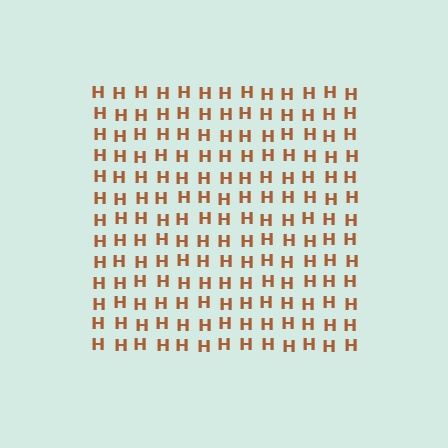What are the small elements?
The small elements are letter H's.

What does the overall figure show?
The overall figure shows a square.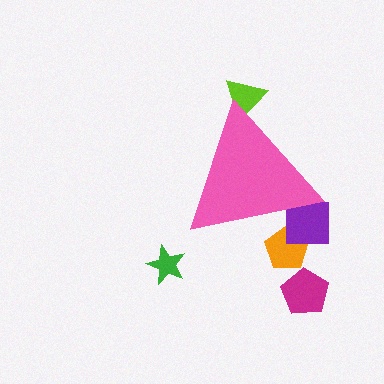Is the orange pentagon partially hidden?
Yes, the orange pentagon is partially hidden behind the pink triangle.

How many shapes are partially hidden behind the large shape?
3 shapes are partially hidden.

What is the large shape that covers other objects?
A pink triangle.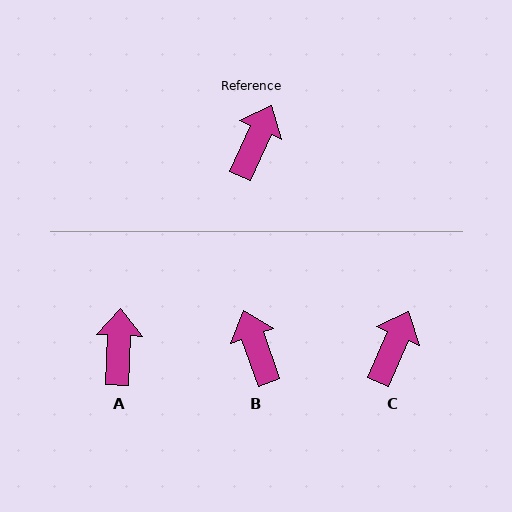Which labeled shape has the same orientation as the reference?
C.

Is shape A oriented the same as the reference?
No, it is off by about 21 degrees.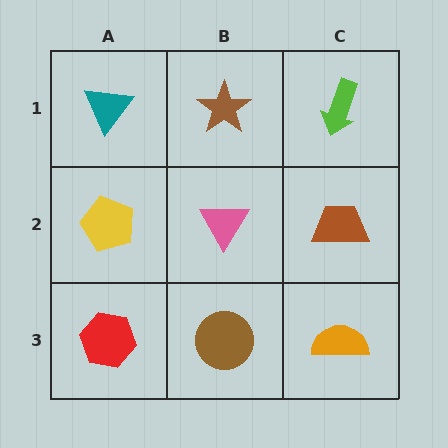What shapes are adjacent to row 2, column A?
A teal triangle (row 1, column A), a red hexagon (row 3, column A), a pink triangle (row 2, column B).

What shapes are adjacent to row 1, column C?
A brown trapezoid (row 2, column C), a brown star (row 1, column B).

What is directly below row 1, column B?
A pink triangle.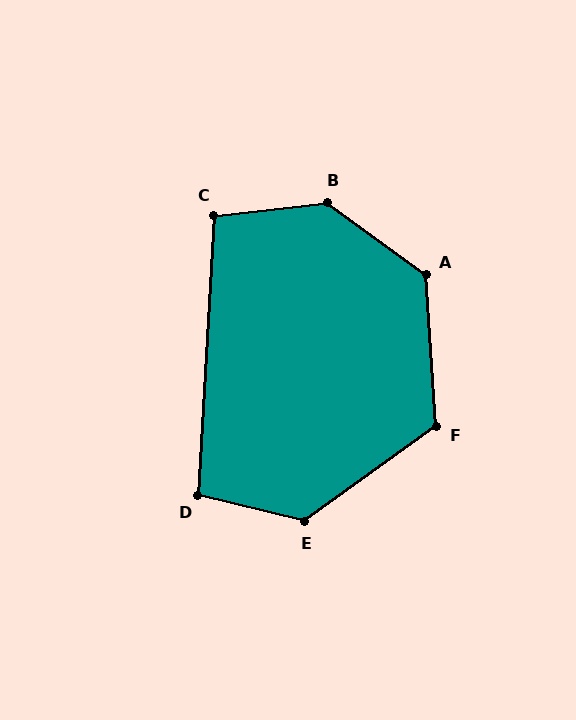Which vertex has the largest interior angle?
B, at approximately 137 degrees.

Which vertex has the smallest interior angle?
C, at approximately 100 degrees.